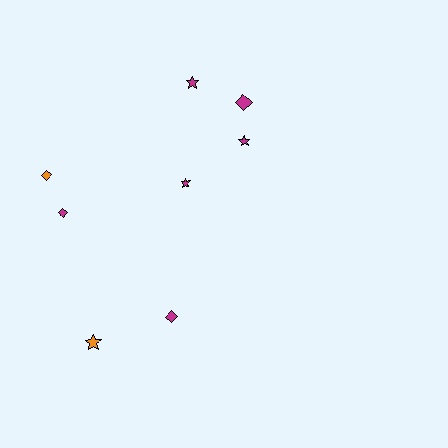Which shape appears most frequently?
Diamond, with 4 objects.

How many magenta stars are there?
There are 3 magenta stars.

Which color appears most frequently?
Magenta, with 6 objects.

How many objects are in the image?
There are 8 objects.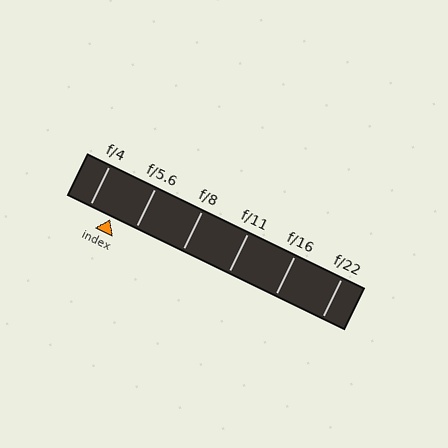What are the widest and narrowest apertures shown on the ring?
The widest aperture shown is f/4 and the narrowest is f/22.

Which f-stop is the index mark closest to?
The index mark is closest to f/4.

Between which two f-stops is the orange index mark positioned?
The index mark is between f/4 and f/5.6.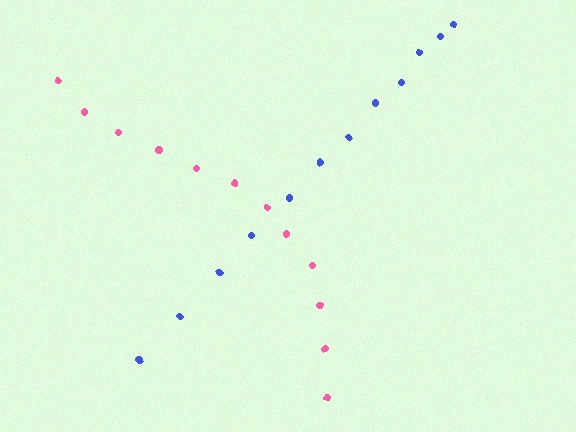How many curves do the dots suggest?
There are 2 distinct paths.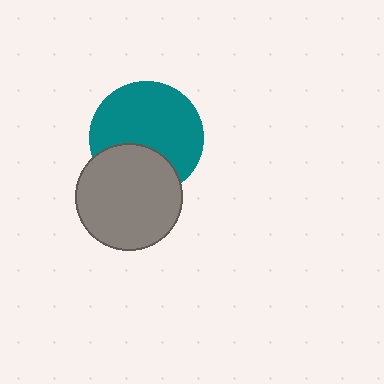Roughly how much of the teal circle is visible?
Most of it is visible (roughly 69%).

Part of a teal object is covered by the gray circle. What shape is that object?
It is a circle.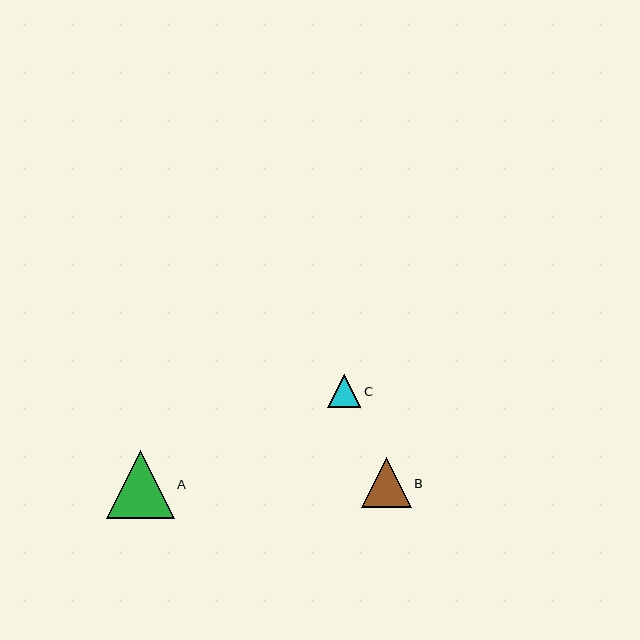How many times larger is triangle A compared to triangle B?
Triangle A is approximately 1.4 times the size of triangle B.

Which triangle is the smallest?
Triangle C is the smallest with a size of approximately 33 pixels.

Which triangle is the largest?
Triangle A is the largest with a size of approximately 68 pixels.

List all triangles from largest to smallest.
From largest to smallest: A, B, C.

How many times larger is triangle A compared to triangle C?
Triangle A is approximately 2.1 times the size of triangle C.